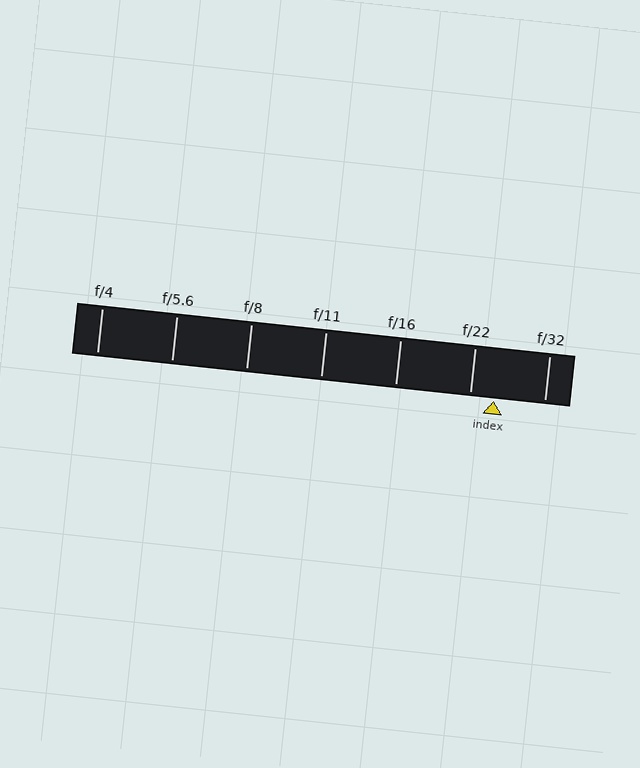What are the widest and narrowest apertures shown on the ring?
The widest aperture shown is f/4 and the narrowest is f/32.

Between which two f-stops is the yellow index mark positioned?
The index mark is between f/22 and f/32.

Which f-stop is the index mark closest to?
The index mark is closest to f/22.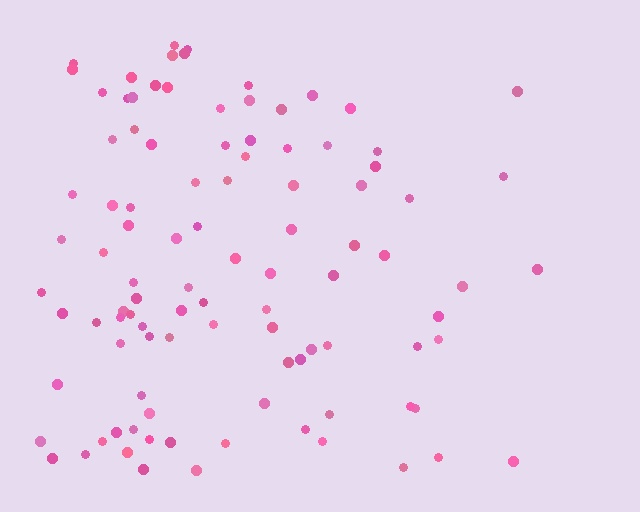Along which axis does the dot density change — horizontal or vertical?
Horizontal.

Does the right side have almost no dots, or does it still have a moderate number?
Still a moderate number, just noticeably fewer than the left.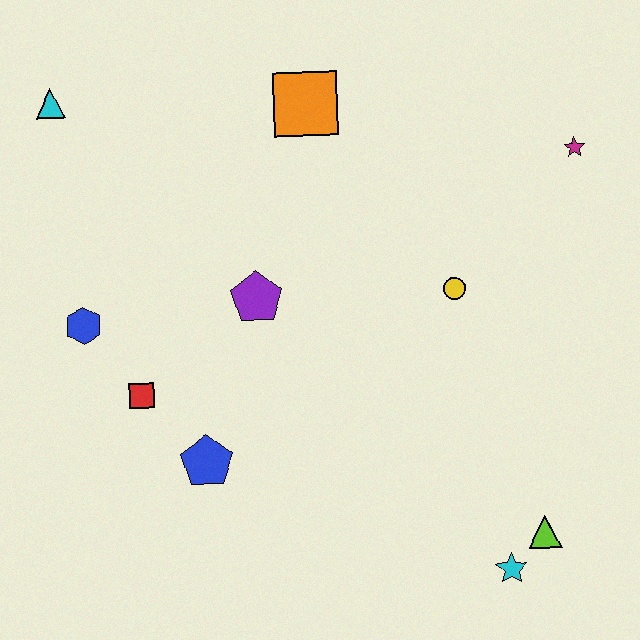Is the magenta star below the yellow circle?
No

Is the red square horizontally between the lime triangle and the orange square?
No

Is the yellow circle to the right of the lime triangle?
No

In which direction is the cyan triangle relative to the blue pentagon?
The cyan triangle is above the blue pentagon.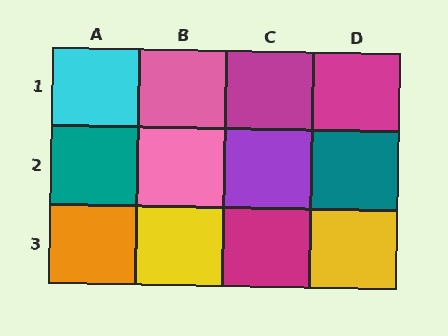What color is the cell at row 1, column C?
Magenta.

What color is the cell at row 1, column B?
Pink.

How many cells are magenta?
3 cells are magenta.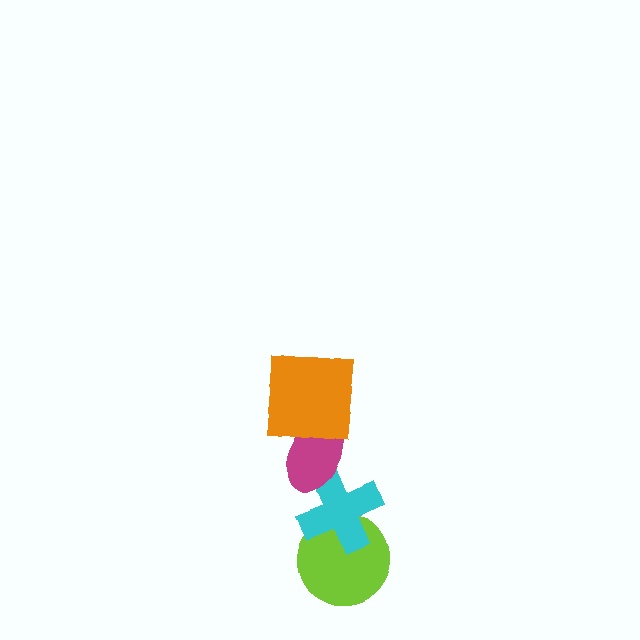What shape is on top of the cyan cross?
The magenta ellipse is on top of the cyan cross.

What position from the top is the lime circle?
The lime circle is 4th from the top.